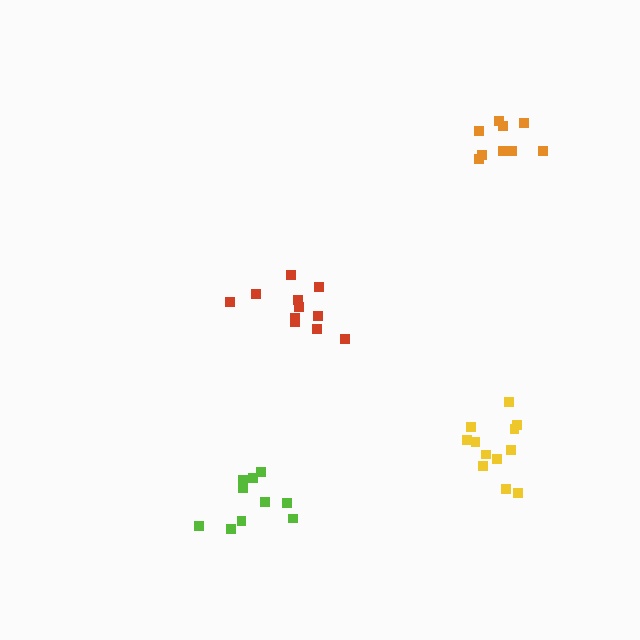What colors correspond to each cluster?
The clusters are colored: red, lime, yellow, orange.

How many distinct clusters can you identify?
There are 4 distinct clusters.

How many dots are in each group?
Group 1: 11 dots, Group 2: 10 dots, Group 3: 12 dots, Group 4: 9 dots (42 total).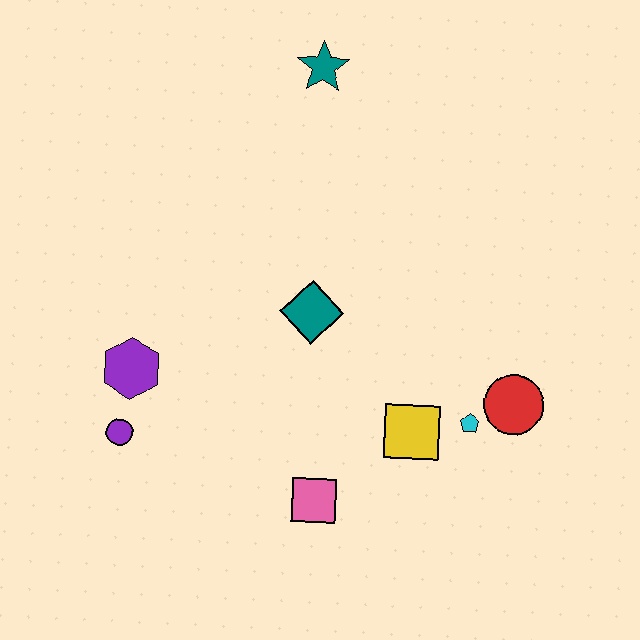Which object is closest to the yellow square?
The cyan pentagon is closest to the yellow square.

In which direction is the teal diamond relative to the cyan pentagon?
The teal diamond is to the left of the cyan pentagon.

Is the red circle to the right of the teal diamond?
Yes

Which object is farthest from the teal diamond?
The teal star is farthest from the teal diamond.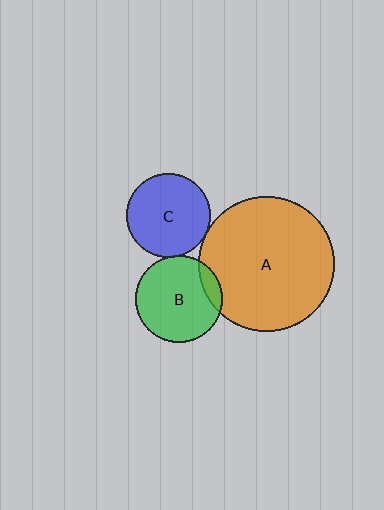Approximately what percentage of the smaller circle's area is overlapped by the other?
Approximately 10%.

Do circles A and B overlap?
Yes.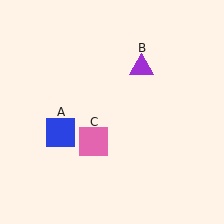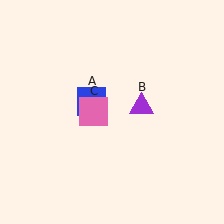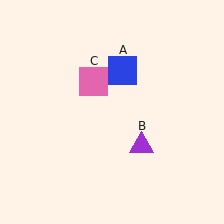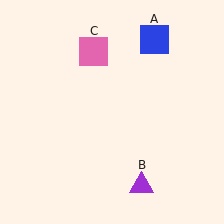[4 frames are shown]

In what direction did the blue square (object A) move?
The blue square (object A) moved up and to the right.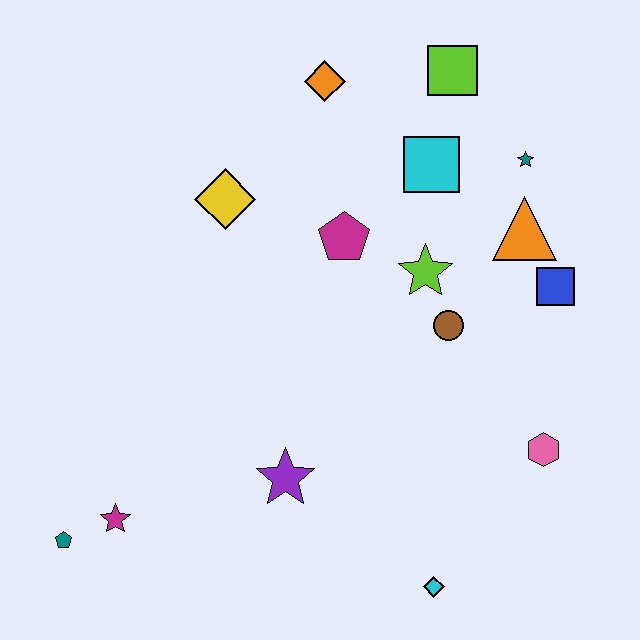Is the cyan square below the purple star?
No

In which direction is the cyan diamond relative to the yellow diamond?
The cyan diamond is below the yellow diamond.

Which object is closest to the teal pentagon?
The magenta star is closest to the teal pentagon.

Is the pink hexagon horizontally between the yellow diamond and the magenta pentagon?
No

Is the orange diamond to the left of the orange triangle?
Yes